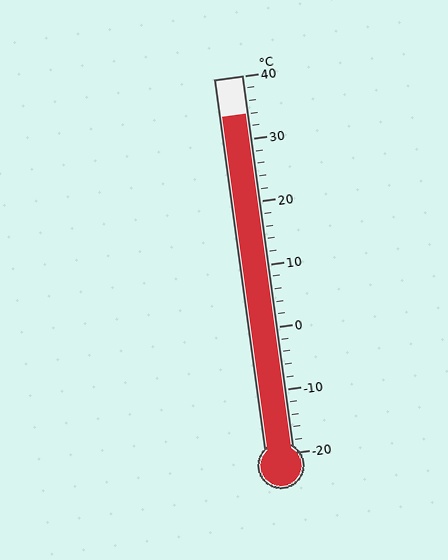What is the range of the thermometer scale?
The thermometer scale ranges from -20°C to 40°C.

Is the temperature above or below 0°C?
The temperature is above 0°C.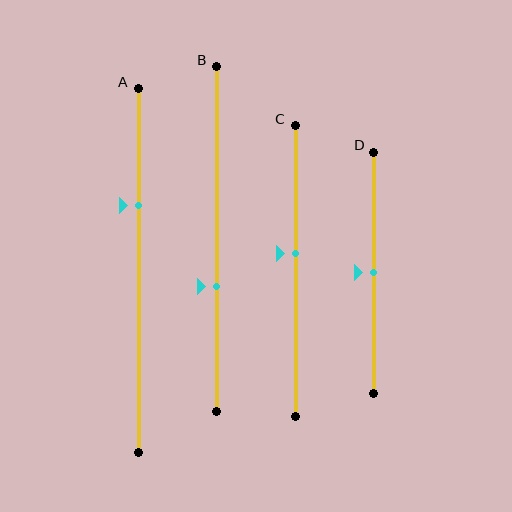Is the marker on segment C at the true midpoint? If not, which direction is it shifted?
No, the marker on segment C is shifted upward by about 6% of the segment length.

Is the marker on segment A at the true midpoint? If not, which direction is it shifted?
No, the marker on segment A is shifted upward by about 18% of the segment length.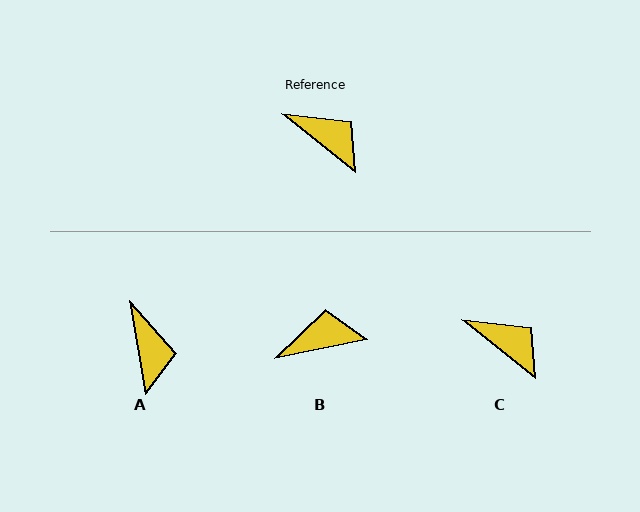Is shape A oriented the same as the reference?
No, it is off by about 42 degrees.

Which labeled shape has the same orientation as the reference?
C.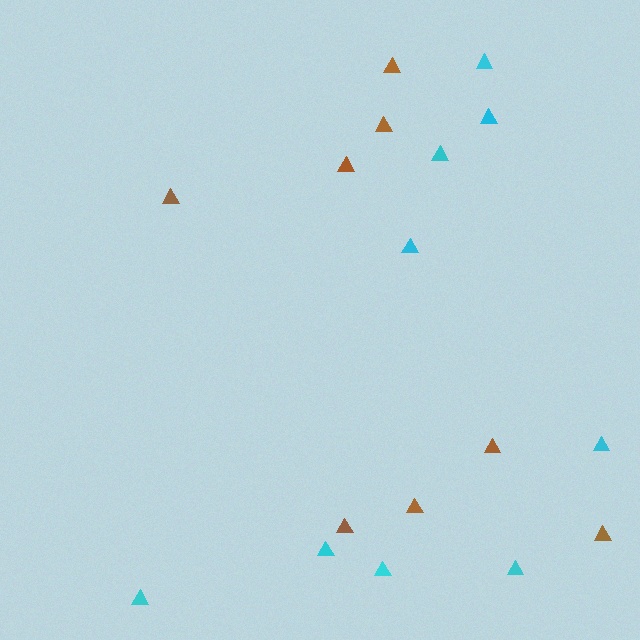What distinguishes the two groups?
There are 2 groups: one group of brown triangles (8) and one group of cyan triangles (9).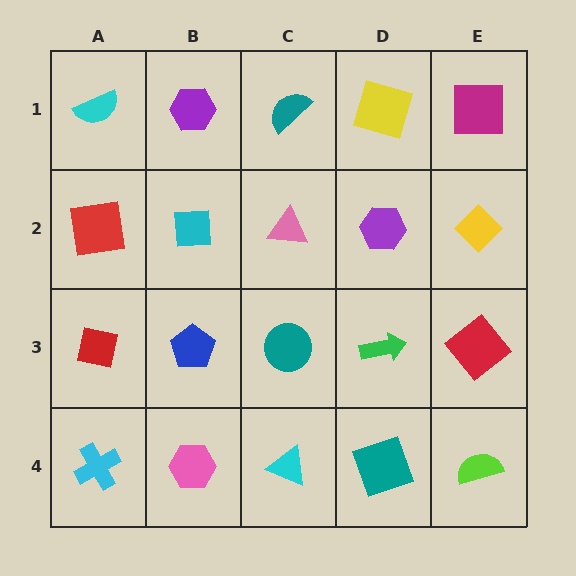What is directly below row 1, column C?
A pink triangle.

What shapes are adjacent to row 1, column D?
A purple hexagon (row 2, column D), a teal semicircle (row 1, column C), a magenta square (row 1, column E).